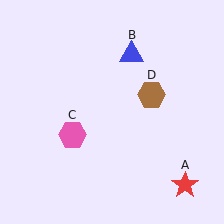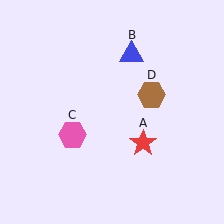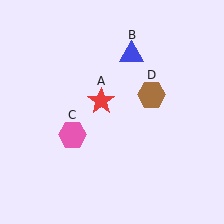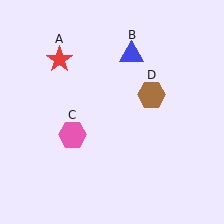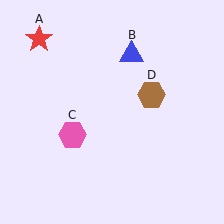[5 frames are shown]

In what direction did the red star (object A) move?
The red star (object A) moved up and to the left.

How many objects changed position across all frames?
1 object changed position: red star (object A).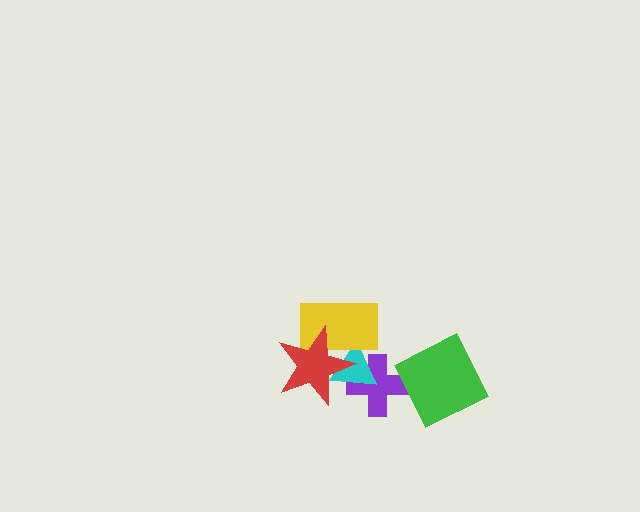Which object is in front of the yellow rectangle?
The red star is in front of the yellow rectangle.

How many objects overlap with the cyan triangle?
3 objects overlap with the cyan triangle.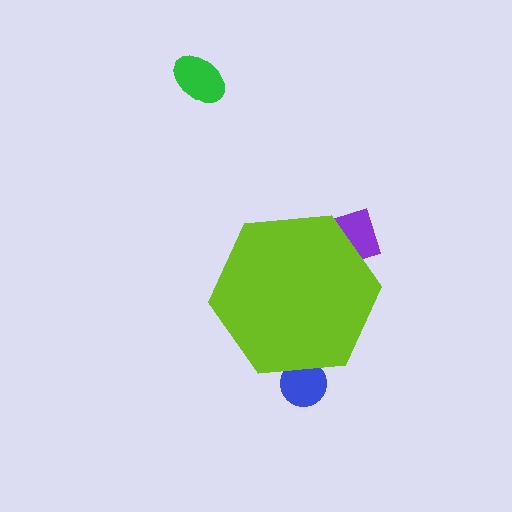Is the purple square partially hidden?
Yes, the purple square is partially hidden behind the lime hexagon.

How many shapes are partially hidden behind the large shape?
2 shapes are partially hidden.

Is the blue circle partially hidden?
Yes, the blue circle is partially hidden behind the lime hexagon.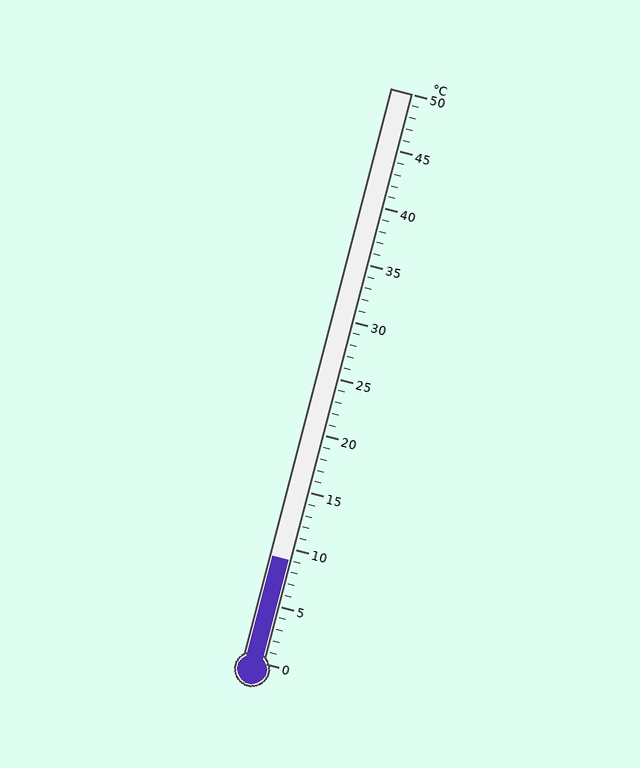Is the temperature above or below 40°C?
The temperature is below 40°C.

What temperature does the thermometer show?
The thermometer shows approximately 9°C.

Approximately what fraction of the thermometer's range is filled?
The thermometer is filled to approximately 20% of its range.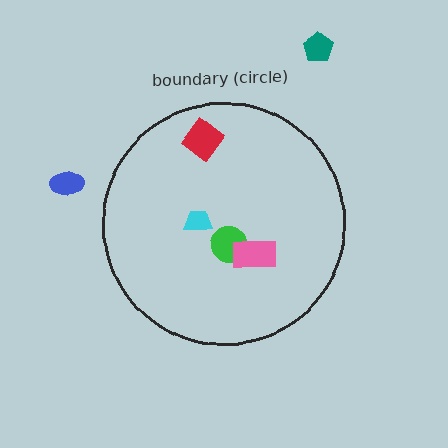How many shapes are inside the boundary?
4 inside, 2 outside.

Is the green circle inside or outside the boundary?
Inside.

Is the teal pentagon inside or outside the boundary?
Outside.